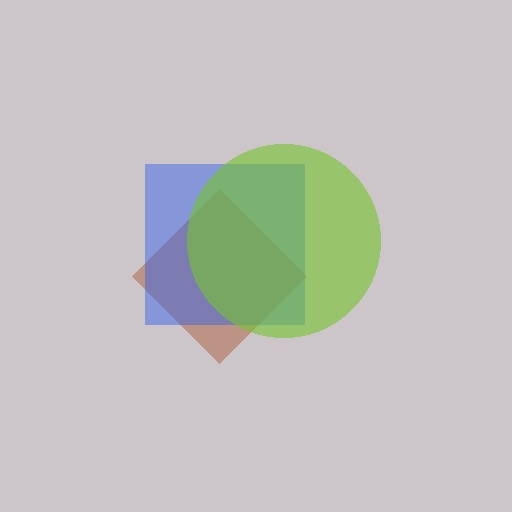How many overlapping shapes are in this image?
There are 3 overlapping shapes in the image.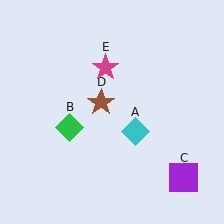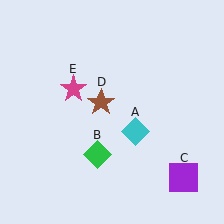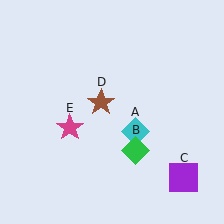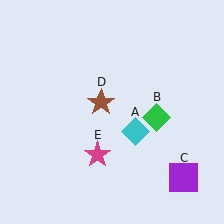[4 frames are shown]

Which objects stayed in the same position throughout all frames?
Cyan diamond (object A) and purple square (object C) and brown star (object D) remained stationary.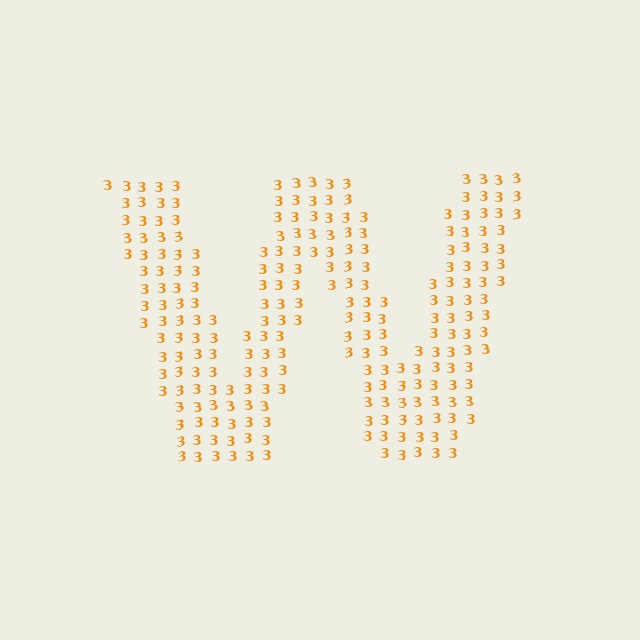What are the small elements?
The small elements are digit 3's.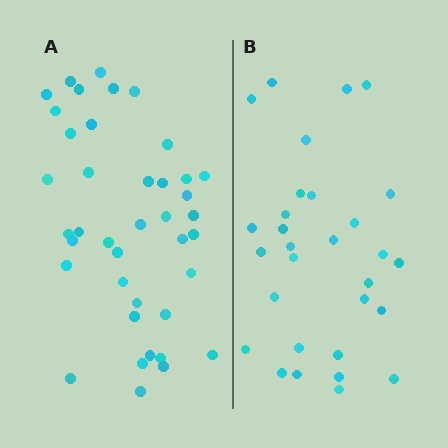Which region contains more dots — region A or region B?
Region A (the left region) has more dots.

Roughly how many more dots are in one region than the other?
Region A has roughly 10 or so more dots than region B.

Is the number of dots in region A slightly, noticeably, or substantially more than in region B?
Region A has noticeably more, but not dramatically so. The ratio is roughly 1.3 to 1.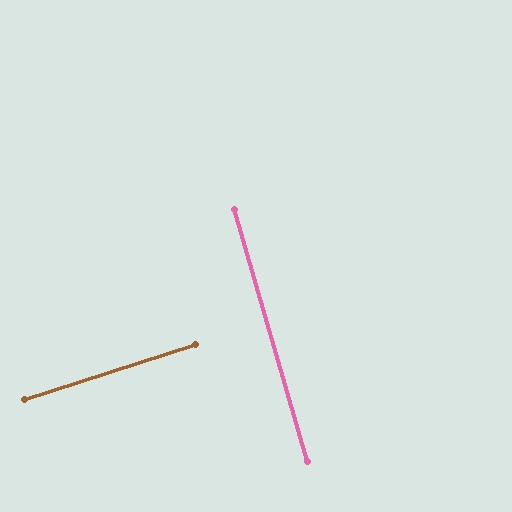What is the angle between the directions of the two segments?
Approximately 88 degrees.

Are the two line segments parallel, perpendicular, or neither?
Perpendicular — they meet at approximately 88°.